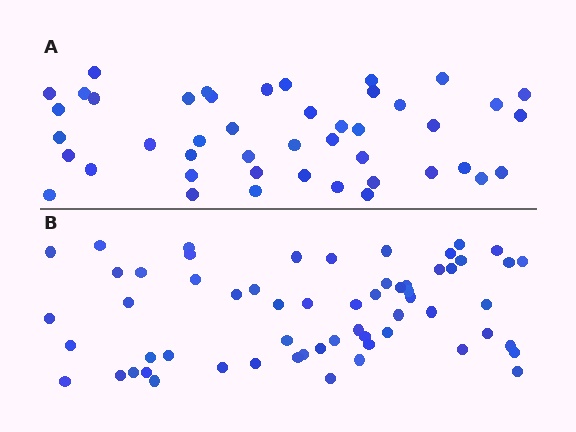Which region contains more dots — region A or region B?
Region B (the bottom region) has more dots.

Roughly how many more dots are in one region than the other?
Region B has approximately 15 more dots than region A.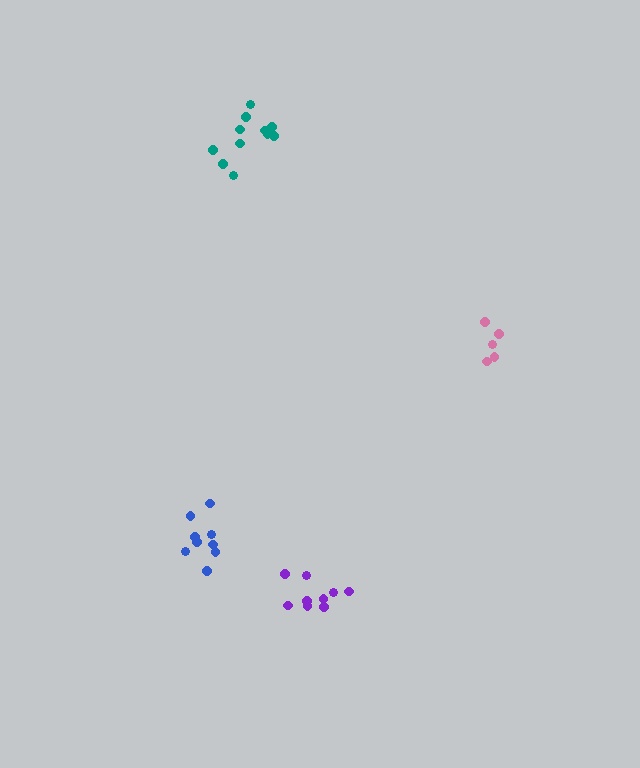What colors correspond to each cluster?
The clusters are colored: teal, pink, purple, blue.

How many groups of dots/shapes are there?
There are 4 groups.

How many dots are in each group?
Group 1: 11 dots, Group 2: 5 dots, Group 3: 9 dots, Group 4: 9 dots (34 total).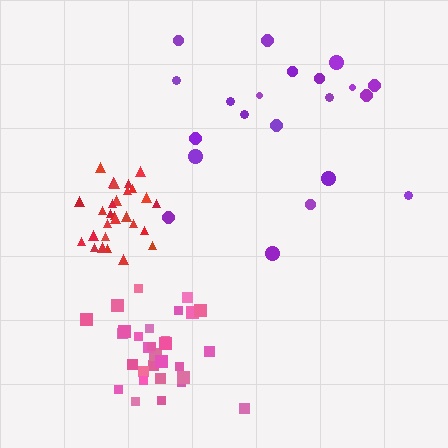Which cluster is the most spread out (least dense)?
Purple.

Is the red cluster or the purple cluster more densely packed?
Red.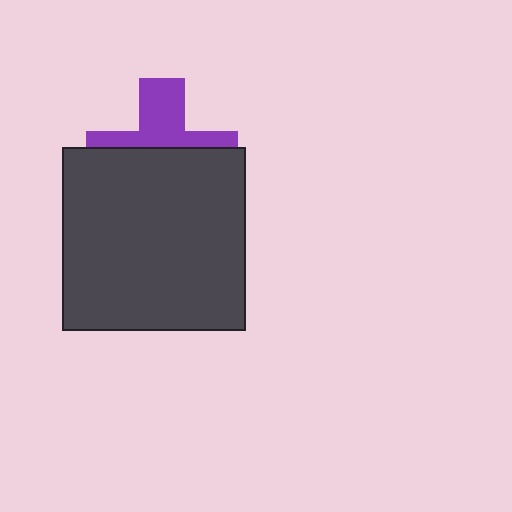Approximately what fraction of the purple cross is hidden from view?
Roughly 59% of the purple cross is hidden behind the dark gray square.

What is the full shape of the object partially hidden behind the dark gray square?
The partially hidden object is a purple cross.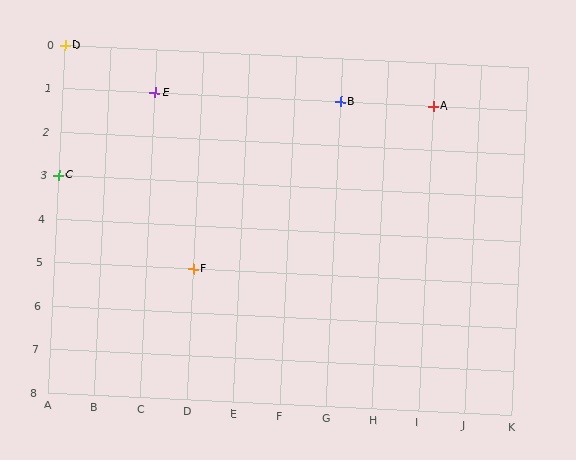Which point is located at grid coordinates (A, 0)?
Point D is at (A, 0).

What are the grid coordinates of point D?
Point D is at grid coordinates (A, 0).